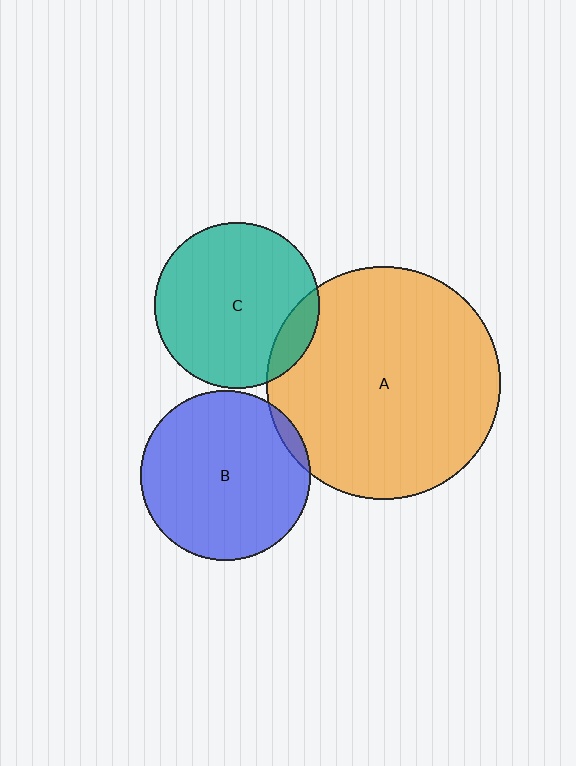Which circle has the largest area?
Circle A (orange).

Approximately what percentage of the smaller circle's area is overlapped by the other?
Approximately 5%.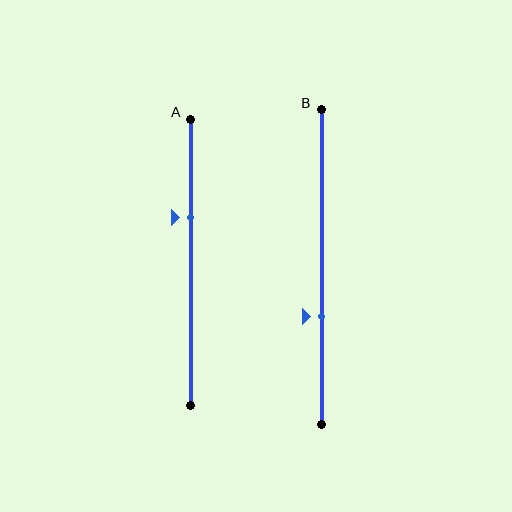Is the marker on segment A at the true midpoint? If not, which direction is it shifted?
No, the marker on segment A is shifted upward by about 16% of the segment length.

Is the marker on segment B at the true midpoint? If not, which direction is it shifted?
No, the marker on segment B is shifted downward by about 16% of the segment length.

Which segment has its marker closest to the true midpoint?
Segment B has its marker closest to the true midpoint.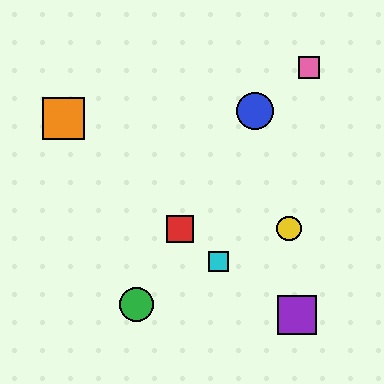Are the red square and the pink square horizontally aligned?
No, the red square is at y≈229 and the pink square is at y≈67.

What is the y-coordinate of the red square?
The red square is at y≈229.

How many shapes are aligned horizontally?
2 shapes (the red square, the yellow circle) are aligned horizontally.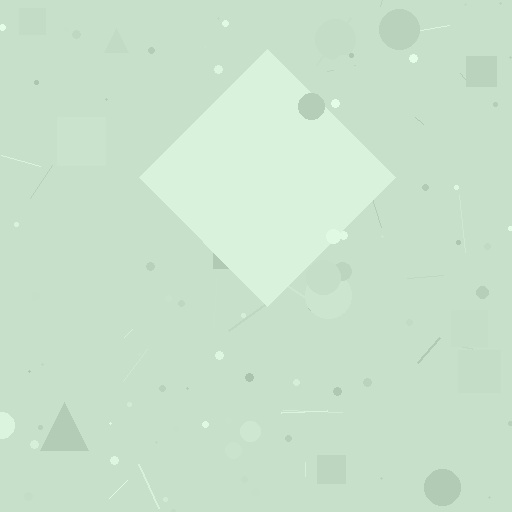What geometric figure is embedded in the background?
A diamond is embedded in the background.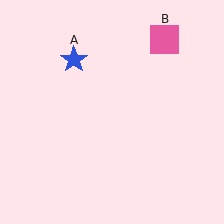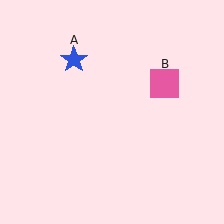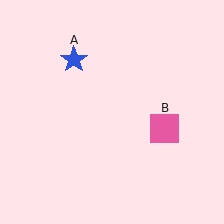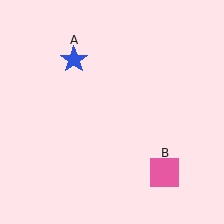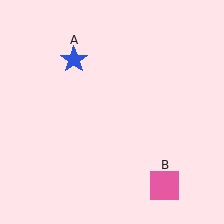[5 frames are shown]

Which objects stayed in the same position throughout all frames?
Blue star (object A) remained stationary.